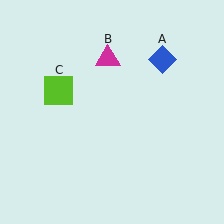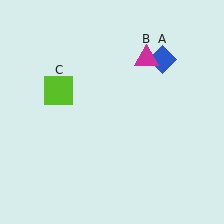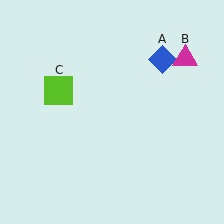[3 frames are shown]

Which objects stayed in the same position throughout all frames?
Blue diamond (object A) and lime square (object C) remained stationary.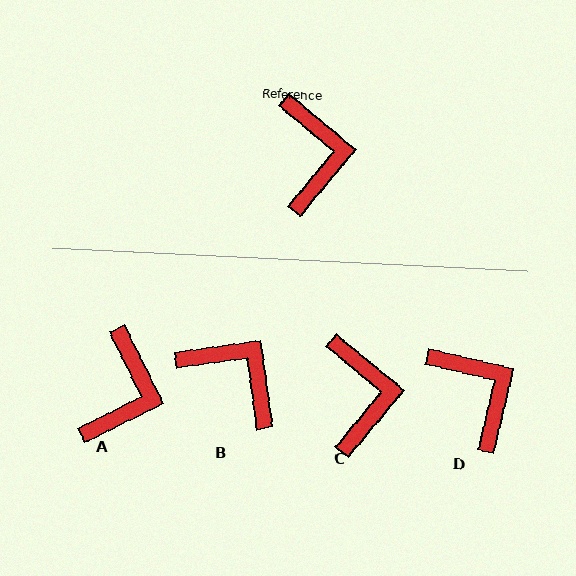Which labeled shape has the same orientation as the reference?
C.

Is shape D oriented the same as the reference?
No, it is off by about 27 degrees.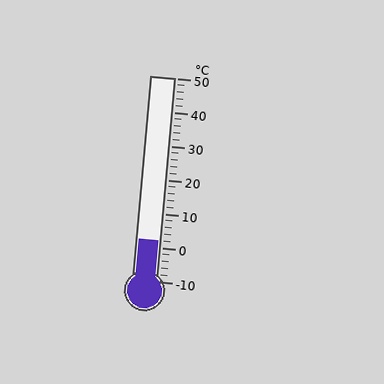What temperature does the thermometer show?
The thermometer shows approximately 2°C.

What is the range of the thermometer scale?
The thermometer scale ranges from -10°C to 50°C.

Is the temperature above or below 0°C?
The temperature is above 0°C.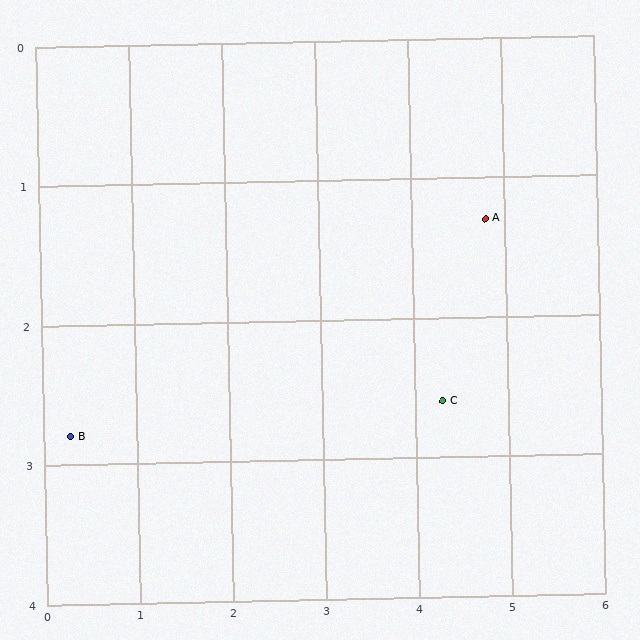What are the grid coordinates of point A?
Point A is at approximately (4.8, 1.3).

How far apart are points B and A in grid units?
Points B and A are about 4.7 grid units apart.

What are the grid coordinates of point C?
Point C is at approximately (4.3, 2.6).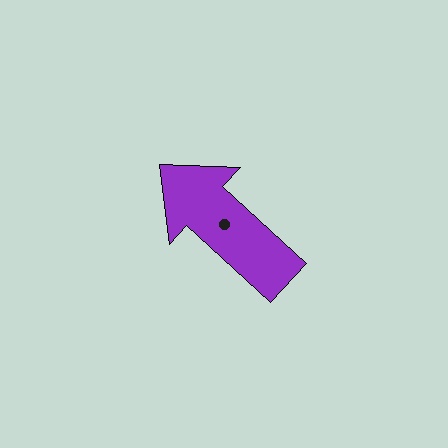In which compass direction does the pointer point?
Northwest.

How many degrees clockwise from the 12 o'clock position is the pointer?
Approximately 313 degrees.